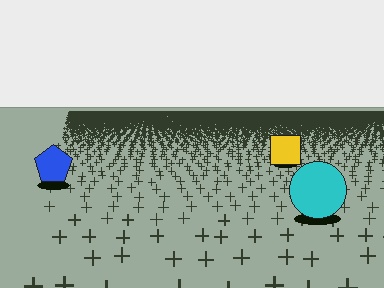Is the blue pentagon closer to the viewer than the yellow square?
Yes. The blue pentagon is closer — you can tell from the texture gradient: the ground texture is coarser near it.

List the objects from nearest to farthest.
From nearest to farthest: the cyan circle, the blue pentagon, the yellow square.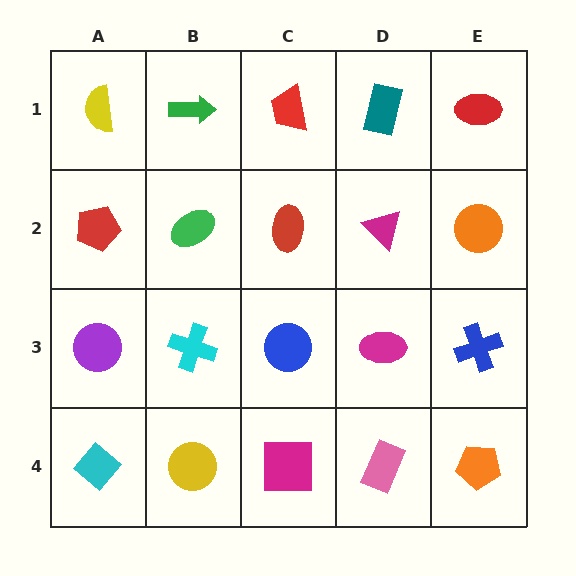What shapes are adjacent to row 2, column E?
A red ellipse (row 1, column E), a blue cross (row 3, column E), a magenta triangle (row 2, column D).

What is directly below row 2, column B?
A cyan cross.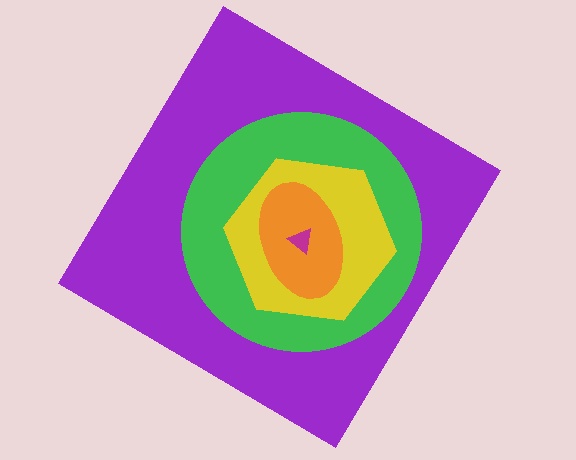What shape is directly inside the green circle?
The yellow hexagon.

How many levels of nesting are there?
5.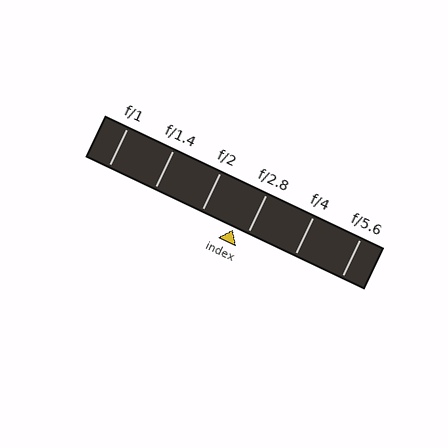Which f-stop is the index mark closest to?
The index mark is closest to f/2.8.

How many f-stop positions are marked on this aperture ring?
There are 6 f-stop positions marked.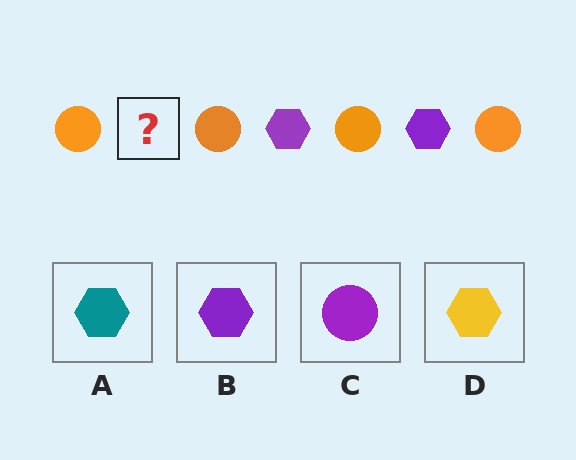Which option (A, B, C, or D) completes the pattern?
B.